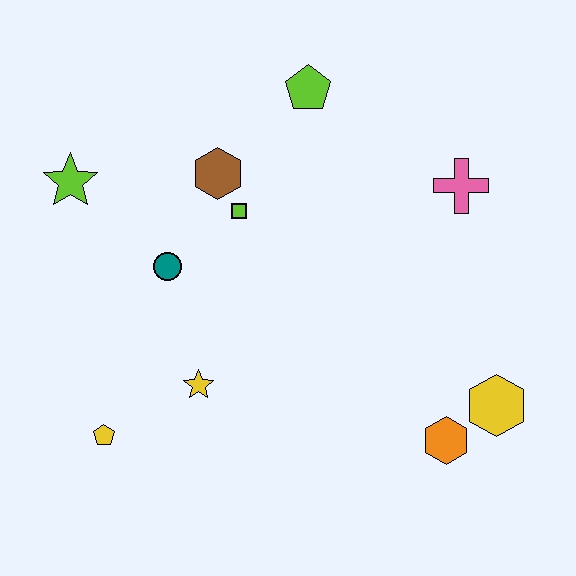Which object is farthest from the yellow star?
The pink cross is farthest from the yellow star.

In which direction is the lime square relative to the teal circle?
The lime square is to the right of the teal circle.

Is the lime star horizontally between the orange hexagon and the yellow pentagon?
No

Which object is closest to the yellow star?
The yellow pentagon is closest to the yellow star.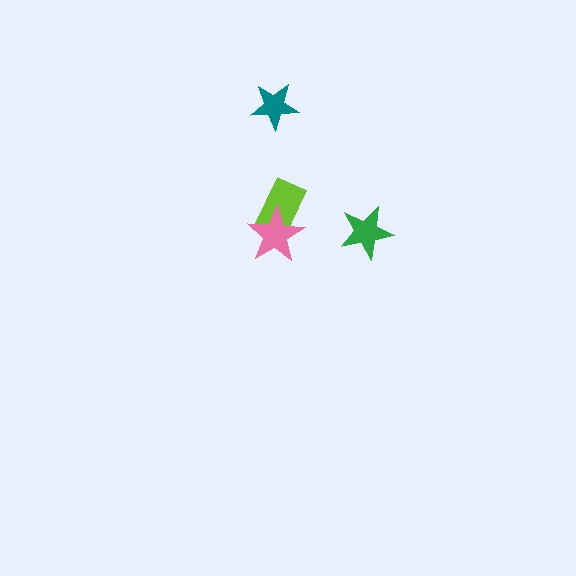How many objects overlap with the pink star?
1 object overlaps with the pink star.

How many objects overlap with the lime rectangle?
1 object overlaps with the lime rectangle.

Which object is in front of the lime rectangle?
The pink star is in front of the lime rectangle.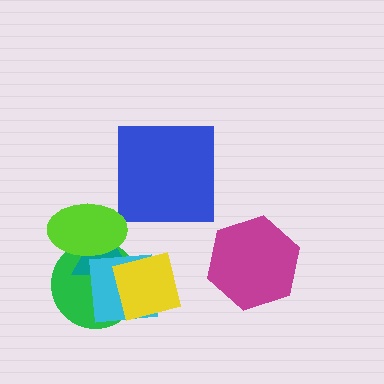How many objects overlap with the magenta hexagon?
0 objects overlap with the magenta hexagon.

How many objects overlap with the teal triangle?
4 objects overlap with the teal triangle.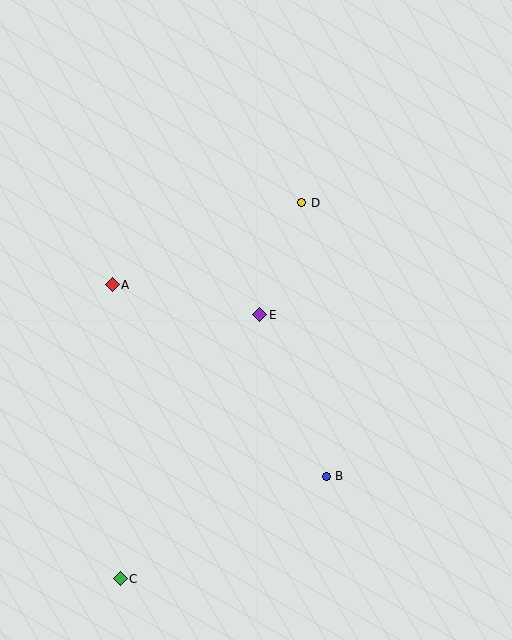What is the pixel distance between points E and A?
The distance between E and A is 150 pixels.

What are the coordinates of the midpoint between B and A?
The midpoint between B and A is at (219, 380).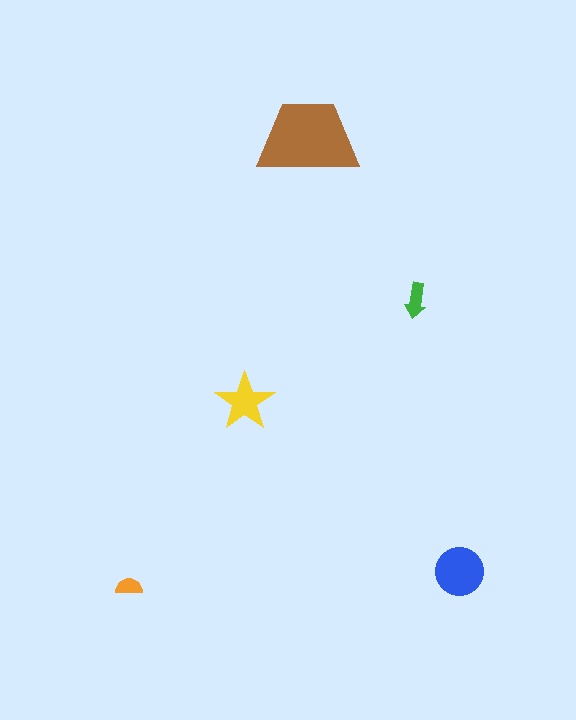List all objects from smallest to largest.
The orange semicircle, the green arrow, the yellow star, the blue circle, the brown trapezoid.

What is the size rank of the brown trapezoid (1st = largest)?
1st.